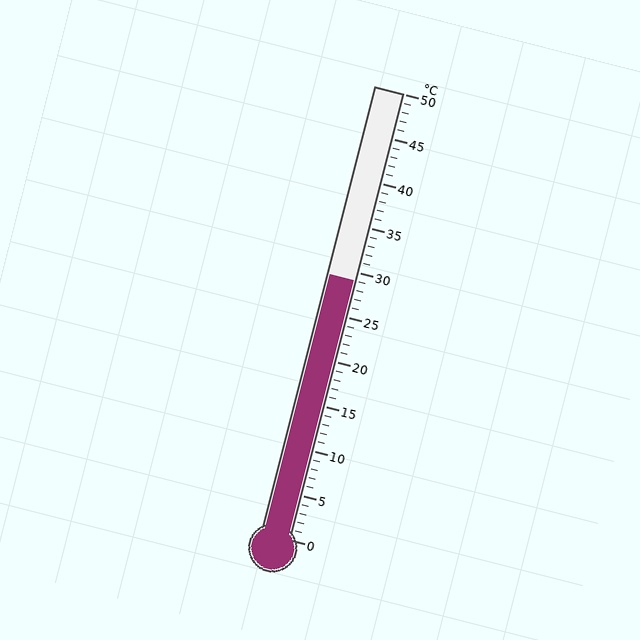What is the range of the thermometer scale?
The thermometer scale ranges from 0°C to 50°C.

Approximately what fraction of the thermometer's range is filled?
The thermometer is filled to approximately 60% of its range.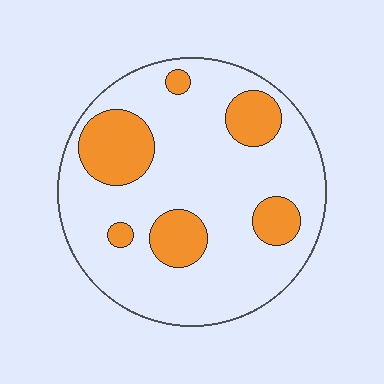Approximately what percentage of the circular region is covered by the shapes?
Approximately 25%.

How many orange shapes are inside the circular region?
6.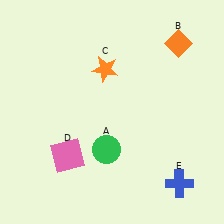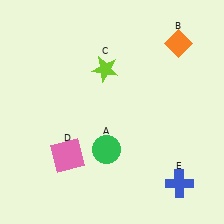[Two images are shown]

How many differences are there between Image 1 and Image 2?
There is 1 difference between the two images.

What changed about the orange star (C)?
In Image 1, C is orange. In Image 2, it changed to lime.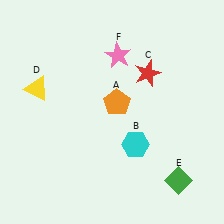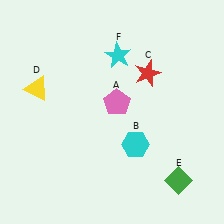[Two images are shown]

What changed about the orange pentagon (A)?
In Image 1, A is orange. In Image 2, it changed to pink.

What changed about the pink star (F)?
In Image 1, F is pink. In Image 2, it changed to cyan.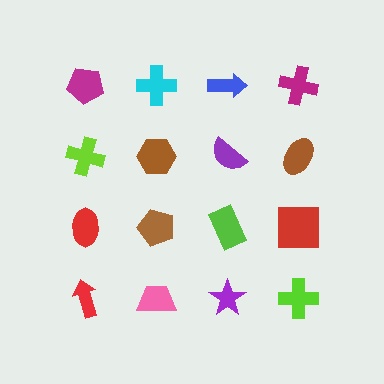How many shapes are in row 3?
4 shapes.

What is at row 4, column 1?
A red arrow.